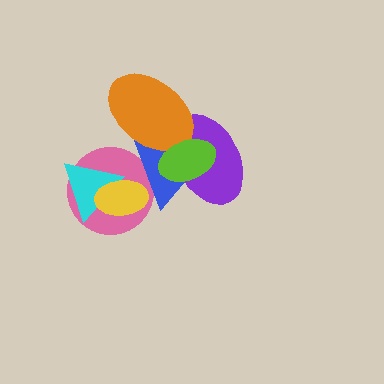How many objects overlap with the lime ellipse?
3 objects overlap with the lime ellipse.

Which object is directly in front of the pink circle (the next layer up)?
The cyan triangle is directly in front of the pink circle.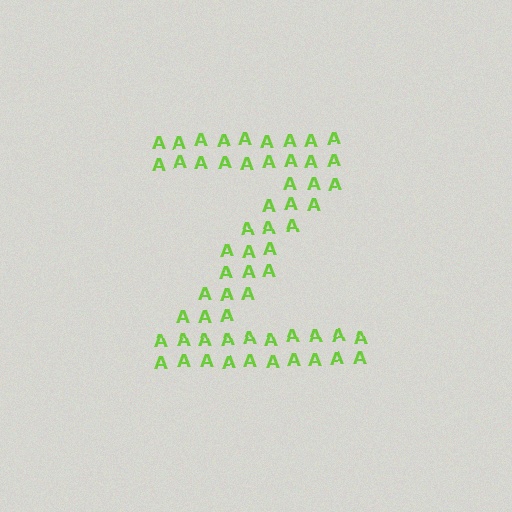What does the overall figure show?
The overall figure shows the letter Z.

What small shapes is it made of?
It is made of small letter A's.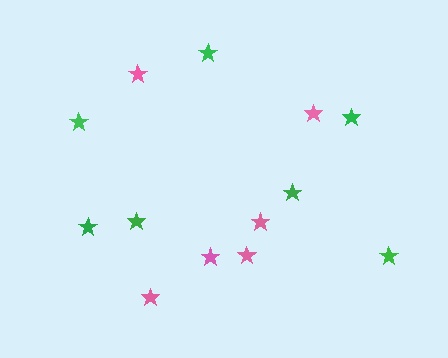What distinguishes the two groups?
There are 2 groups: one group of pink stars (6) and one group of green stars (7).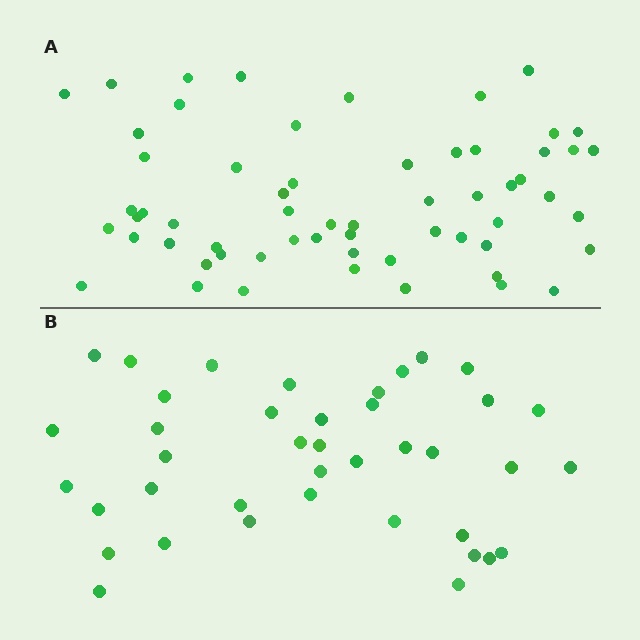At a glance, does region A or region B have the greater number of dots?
Region A (the top region) has more dots.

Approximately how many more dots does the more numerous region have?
Region A has approximately 20 more dots than region B.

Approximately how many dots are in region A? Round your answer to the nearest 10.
About 60 dots.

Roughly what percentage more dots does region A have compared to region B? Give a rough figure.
About 50% more.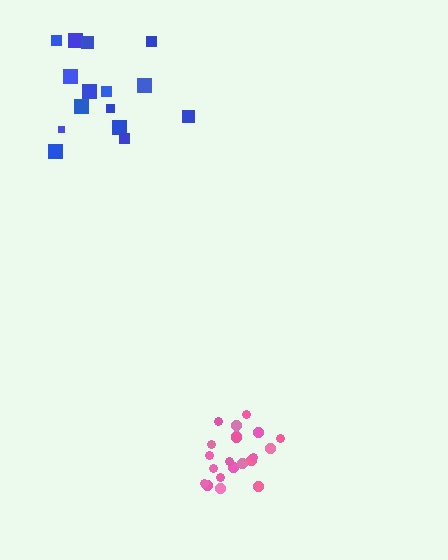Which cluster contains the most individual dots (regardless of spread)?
Pink (21).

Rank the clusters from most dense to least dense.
pink, blue.